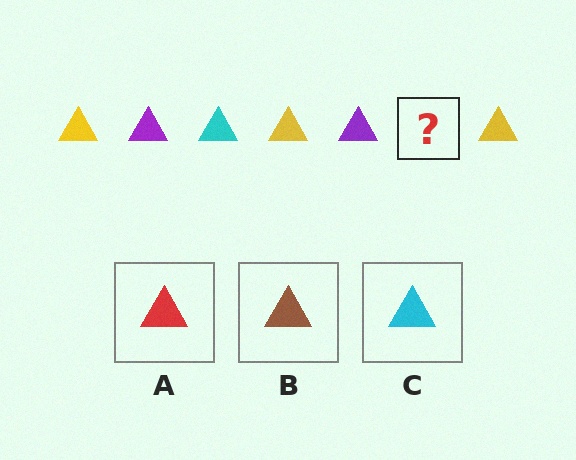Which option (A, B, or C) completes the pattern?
C.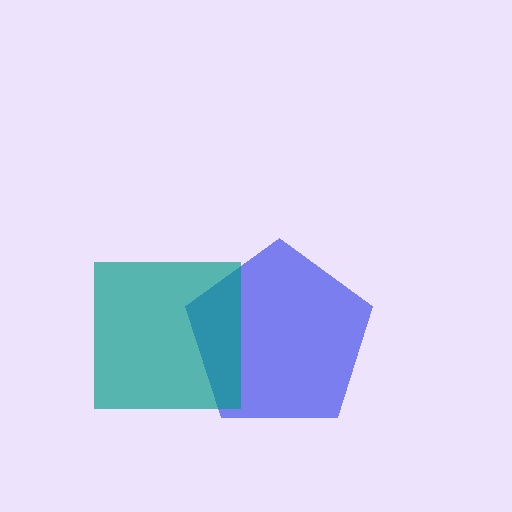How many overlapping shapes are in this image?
There are 2 overlapping shapes in the image.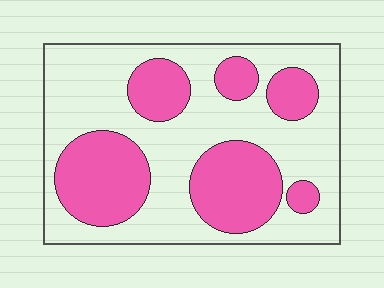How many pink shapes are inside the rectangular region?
6.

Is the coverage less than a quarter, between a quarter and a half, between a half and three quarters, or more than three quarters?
Between a quarter and a half.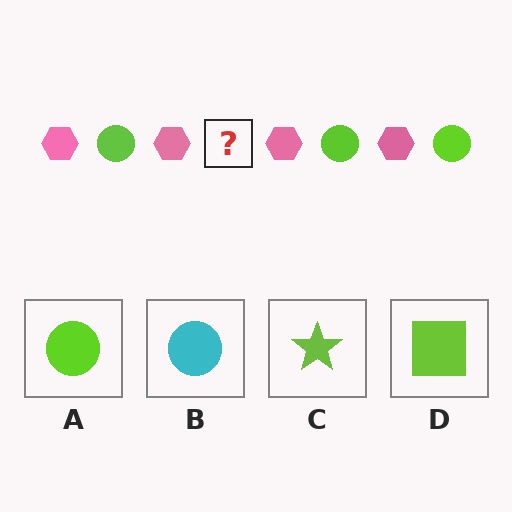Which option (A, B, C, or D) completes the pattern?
A.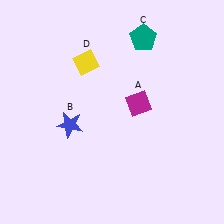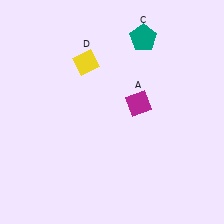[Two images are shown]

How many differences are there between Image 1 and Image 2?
There is 1 difference between the two images.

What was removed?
The blue star (B) was removed in Image 2.